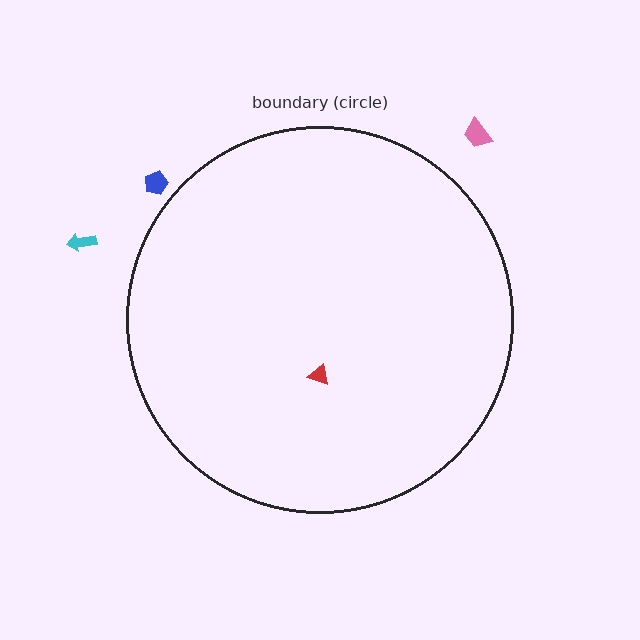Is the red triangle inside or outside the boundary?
Inside.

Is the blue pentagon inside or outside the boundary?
Outside.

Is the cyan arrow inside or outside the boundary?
Outside.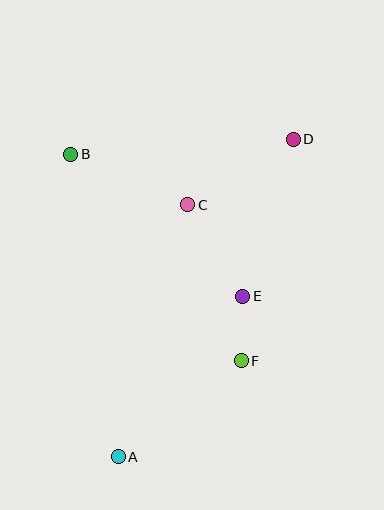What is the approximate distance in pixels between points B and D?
The distance between B and D is approximately 223 pixels.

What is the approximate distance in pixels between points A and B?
The distance between A and B is approximately 307 pixels.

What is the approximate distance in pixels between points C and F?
The distance between C and F is approximately 165 pixels.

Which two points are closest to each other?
Points E and F are closest to each other.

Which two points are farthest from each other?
Points A and D are farthest from each other.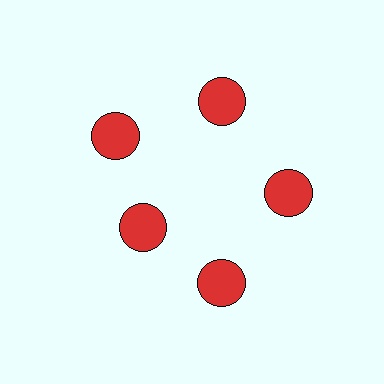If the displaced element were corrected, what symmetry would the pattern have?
It would have 5-fold rotational symmetry — the pattern would map onto itself every 72 degrees.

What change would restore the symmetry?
The symmetry would be restored by moving it outward, back onto the ring so that all 5 circles sit at equal angles and equal distance from the center.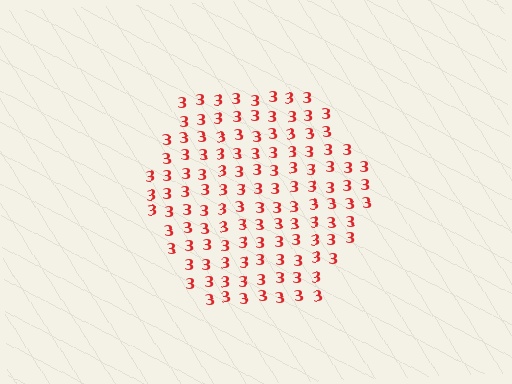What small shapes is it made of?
It is made of small digit 3's.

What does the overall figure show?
The overall figure shows a hexagon.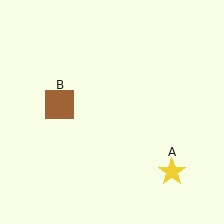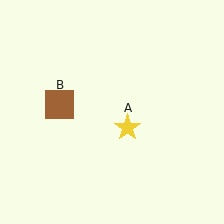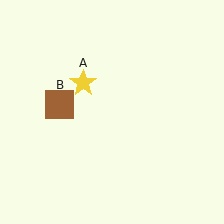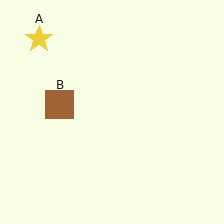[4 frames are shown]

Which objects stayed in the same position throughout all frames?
Brown square (object B) remained stationary.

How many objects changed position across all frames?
1 object changed position: yellow star (object A).